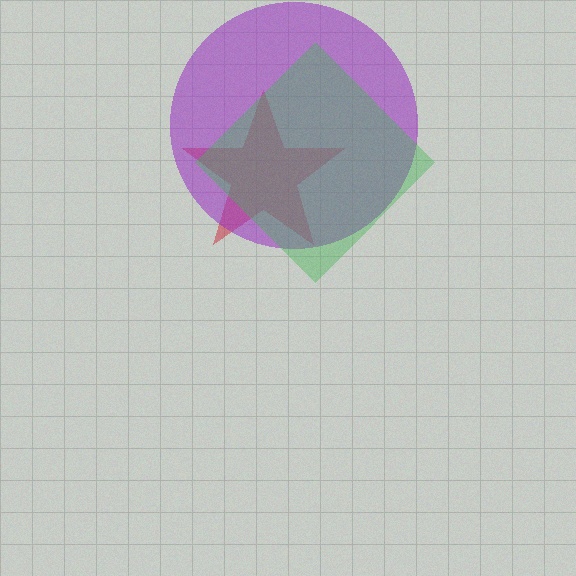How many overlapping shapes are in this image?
There are 3 overlapping shapes in the image.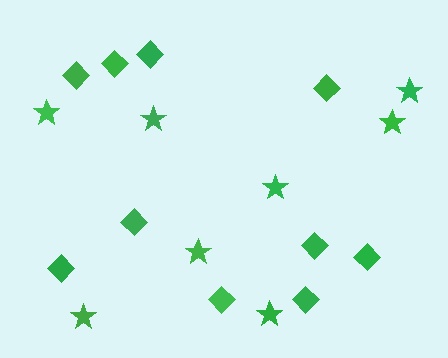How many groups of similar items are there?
There are 2 groups: one group of diamonds (10) and one group of stars (8).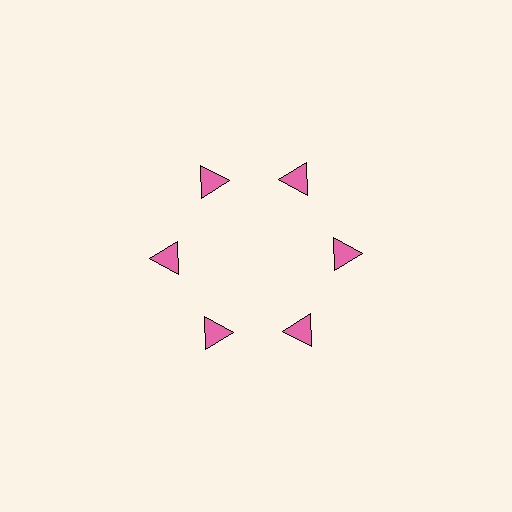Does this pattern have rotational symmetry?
Yes, this pattern has 6-fold rotational symmetry. It looks the same after rotating 60 degrees around the center.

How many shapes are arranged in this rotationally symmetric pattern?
There are 6 shapes, arranged in 6 groups of 1.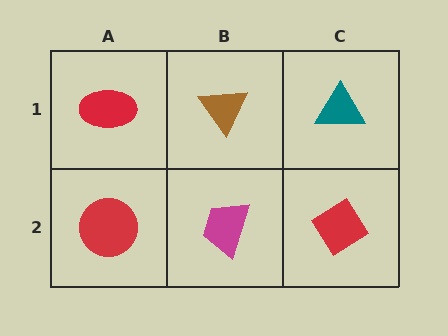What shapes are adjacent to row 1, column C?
A red diamond (row 2, column C), a brown triangle (row 1, column B).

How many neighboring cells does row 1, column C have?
2.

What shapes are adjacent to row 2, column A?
A red ellipse (row 1, column A), a magenta trapezoid (row 2, column B).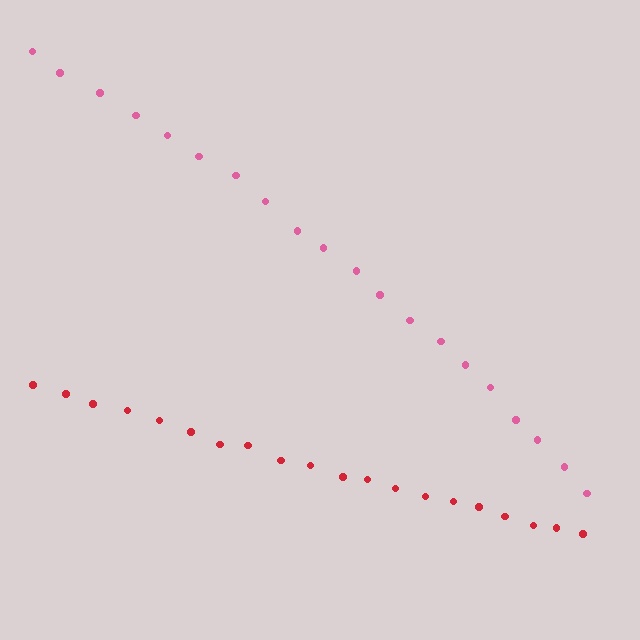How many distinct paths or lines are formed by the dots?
There are 2 distinct paths.